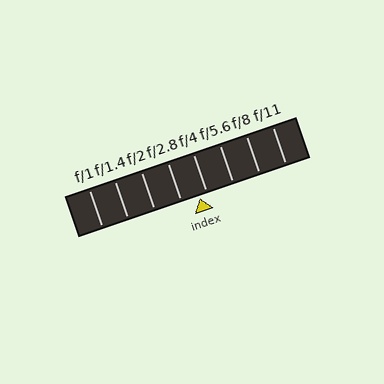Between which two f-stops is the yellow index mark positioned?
The index mark is between f/2.8 and f/4.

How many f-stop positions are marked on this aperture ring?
There are 8 f-stop positions marked.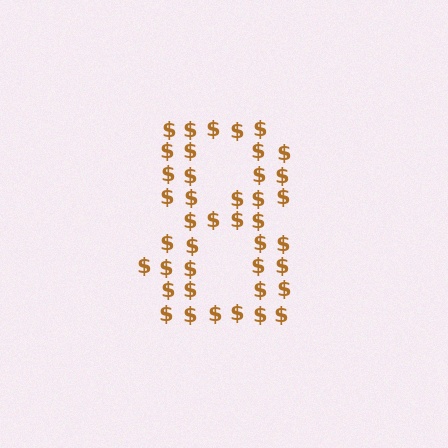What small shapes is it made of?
It is made of small dollar signs.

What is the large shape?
The large shape is the digit 8.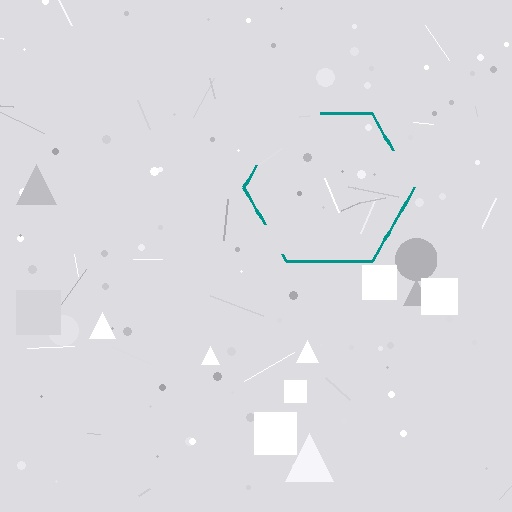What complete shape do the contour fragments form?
The contour fragments form a hexagon.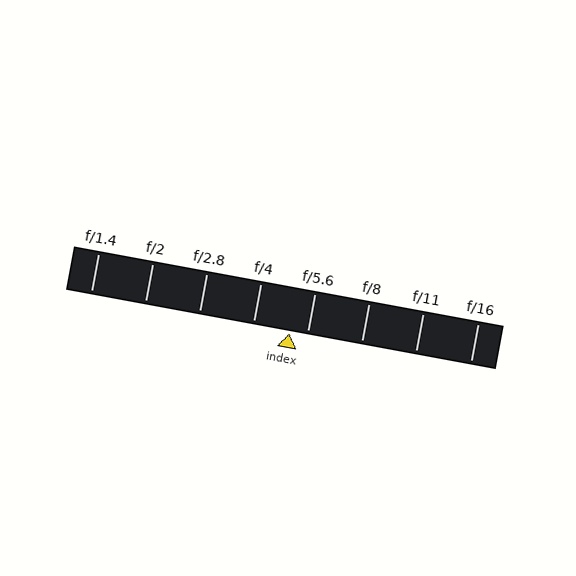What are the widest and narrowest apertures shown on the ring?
The widest aperture shown is f/1.4 and the narrowest is f/16.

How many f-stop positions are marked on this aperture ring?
There are 8 f-stop positions marked.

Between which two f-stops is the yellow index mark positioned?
The index mark is between f/4 and f/5.6.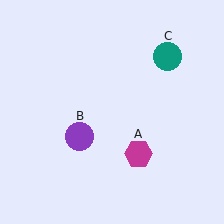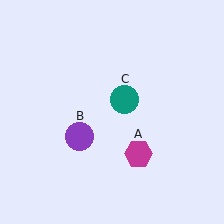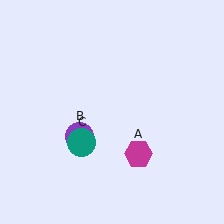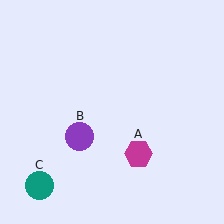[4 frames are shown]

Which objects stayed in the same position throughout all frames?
Magenta hexagon (object A) and purple circle (object B) remained stationary.